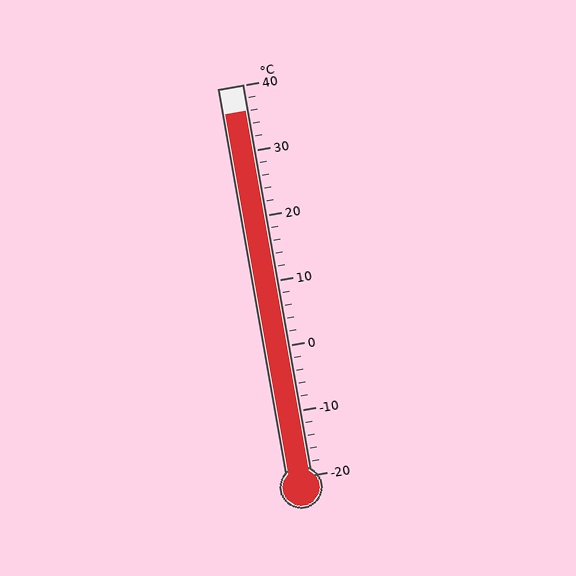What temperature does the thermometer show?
The thermometer shows approximately 36°C.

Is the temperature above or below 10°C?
The temperature is above 10°C.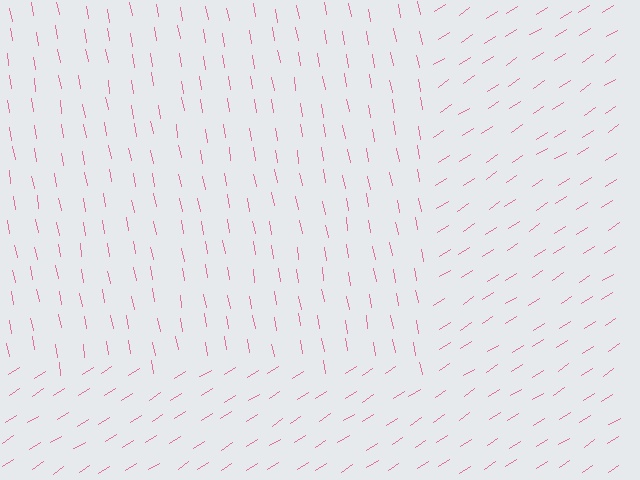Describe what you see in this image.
The image is filled with small pink line segments. A rectangle region in the image has lines oriented differently from the surrounding lines, creating a visible texture boundary.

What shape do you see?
I see a rectangle.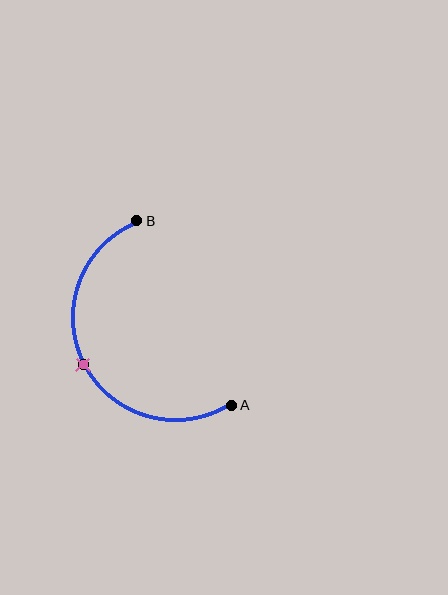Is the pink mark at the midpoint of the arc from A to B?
Yes. The pink mark lies on the arc at equal arc-length from both A and B — it is the arc midpoint.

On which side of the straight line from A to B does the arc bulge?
The arc bulges to the left of the straight line connecting A and B.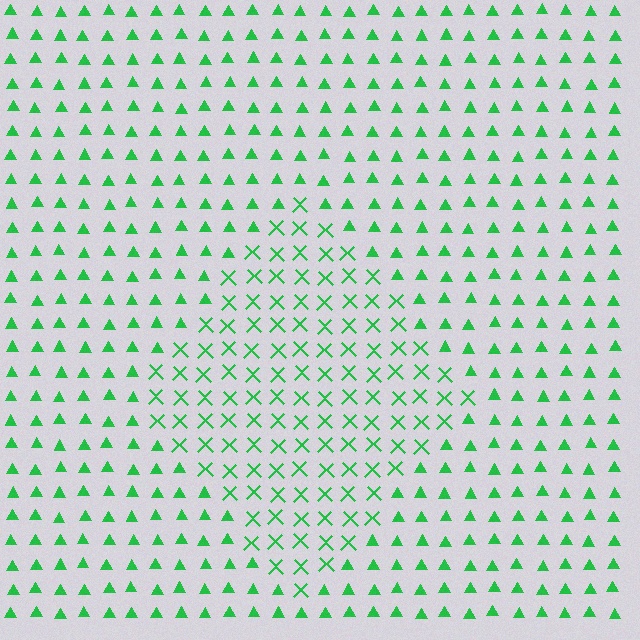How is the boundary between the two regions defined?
The boundary is defined by a change in element shape: X marks inside vs. triangles outside. All elements share the same color and spacing.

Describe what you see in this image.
The image is filled with small green elements arranged in a uniform grid. A diamond-shaped region contains X marks, while the surrounding area contains triangles. The boundary is defined purely by the change in element shape.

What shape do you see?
I see a diamond.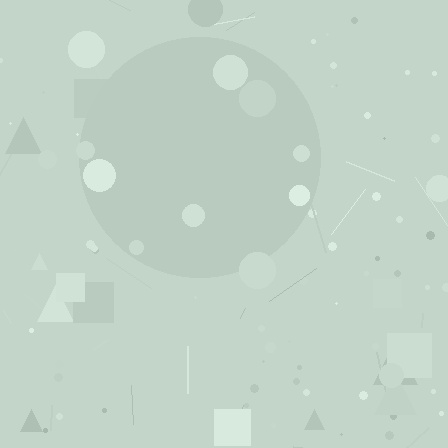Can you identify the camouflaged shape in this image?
The camouflaged shape is a circle.